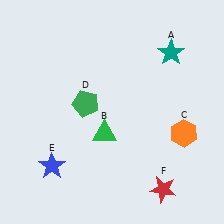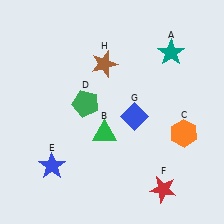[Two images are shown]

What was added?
A blue diamond (G), a brown star (H) were added in Image 2.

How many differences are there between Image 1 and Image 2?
There are 2 differences between the two images.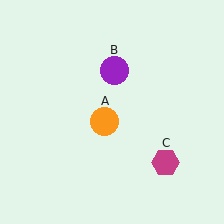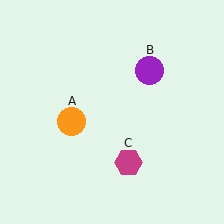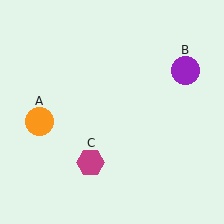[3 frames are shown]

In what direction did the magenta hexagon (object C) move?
The magenta hexagon (object C) moved left.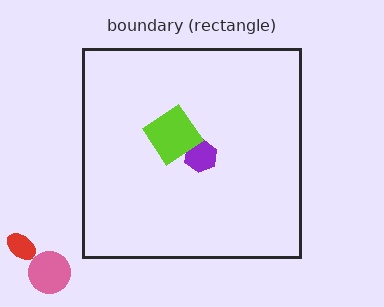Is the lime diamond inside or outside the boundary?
Inside.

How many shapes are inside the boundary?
2 inside, 2 outside.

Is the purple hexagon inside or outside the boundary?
Inside.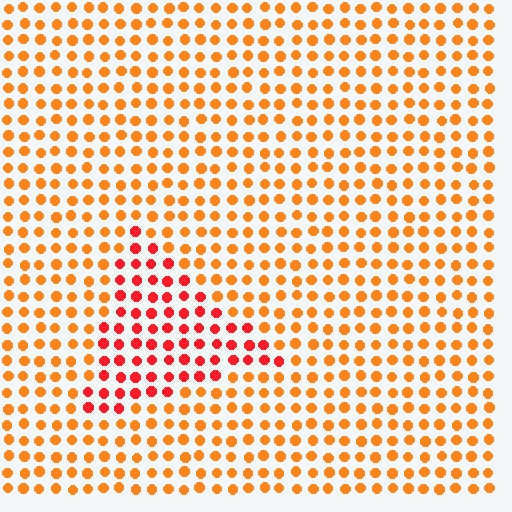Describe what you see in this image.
The image is filled with small orange elements in a uniform arrangement. A triangle-shaped region is visible where the elements are tinted to a slightly different hue, forming a subtle color boundary.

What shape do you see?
I see a triangle.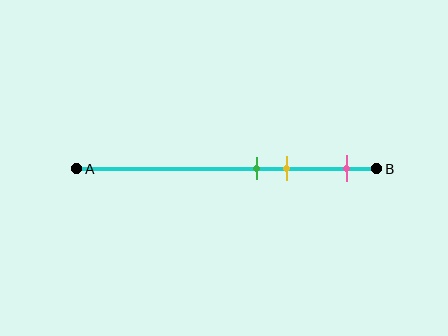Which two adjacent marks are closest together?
The green and yellow marks are the closest adjacent pair.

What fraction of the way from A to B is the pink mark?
The pink mark is approximately 90% (0.9) of the way from A to B.